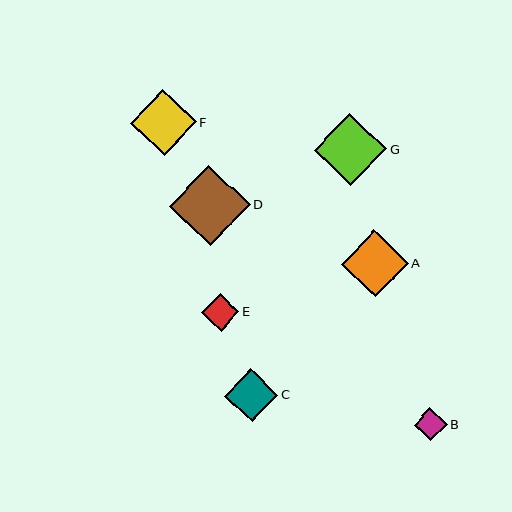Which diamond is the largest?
Diamond D is the largest with a size of approximately 81 pixels.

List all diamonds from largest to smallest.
From largest to smallest: D, G, A, F, C, E, B.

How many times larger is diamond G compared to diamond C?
Diamond G is approximately 1.4 times the size of diamond C.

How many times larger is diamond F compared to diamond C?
Diamond F is approximately 1.3 times the size of diamond C.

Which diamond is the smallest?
Diamond B is the smallest with a size of approximately 32 pixels.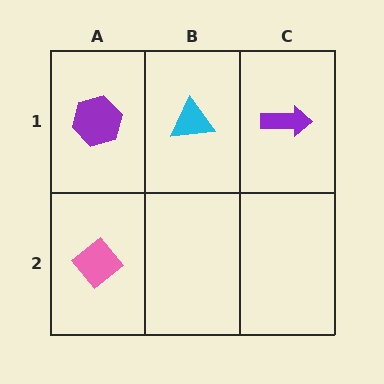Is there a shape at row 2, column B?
No, that cell is empty.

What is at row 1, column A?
A purple hexagon.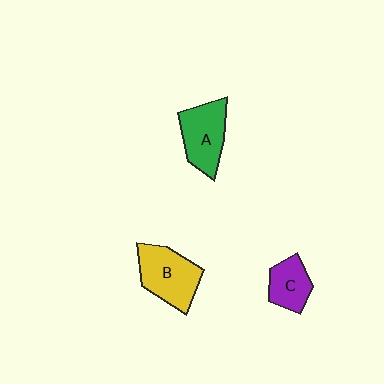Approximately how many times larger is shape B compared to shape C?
Approximately 1.6 times.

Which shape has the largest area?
Shape B (yellow).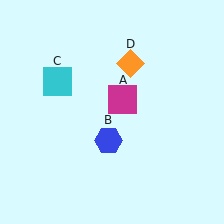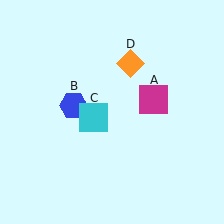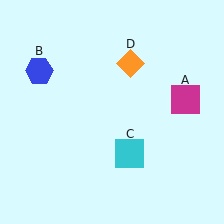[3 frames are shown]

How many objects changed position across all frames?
3 objects changed position: magenta square (object A), blue hexagon (object B), cyan square (object C).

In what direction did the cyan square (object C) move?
The cyan square (object C) moved down and to the right.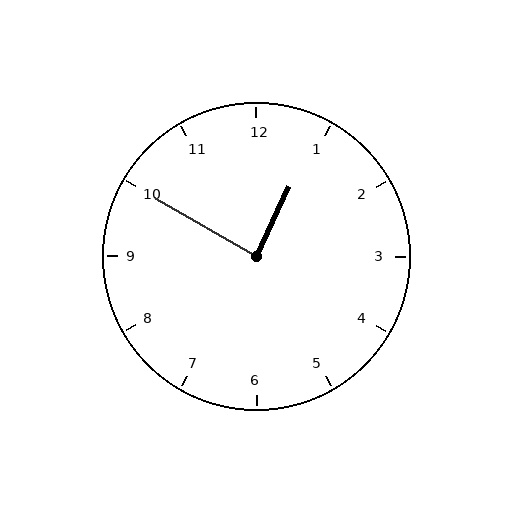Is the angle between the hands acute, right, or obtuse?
It is right.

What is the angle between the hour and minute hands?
Approximately 85 degrees.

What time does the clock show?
12:50.